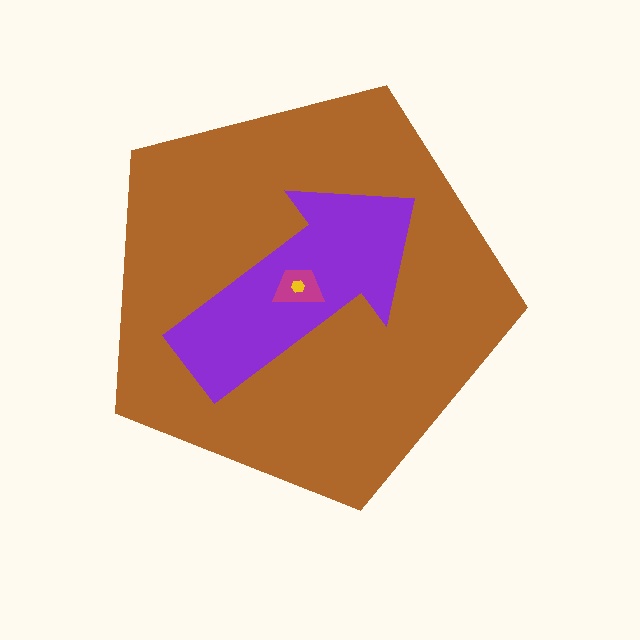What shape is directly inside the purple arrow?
The magenta trapezoid.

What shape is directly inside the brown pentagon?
The purple arrow.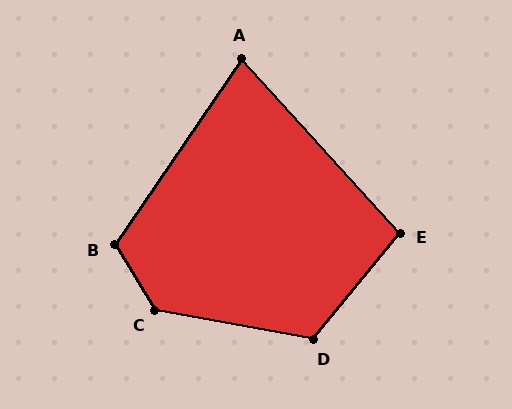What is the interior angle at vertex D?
Approximately 119 degrees (obtuse).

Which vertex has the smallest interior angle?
A, at approximately 76 degrees.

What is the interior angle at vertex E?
Approximately 99 degrees (obtuse).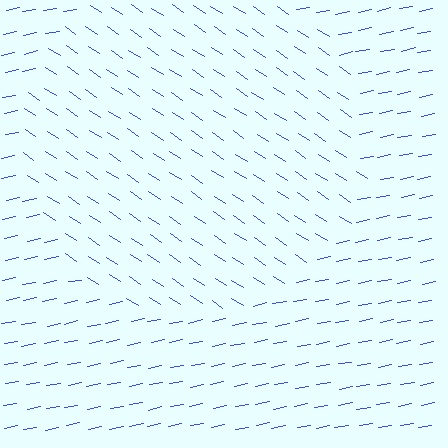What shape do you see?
I see a circle.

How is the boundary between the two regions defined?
The boundary is defined purely by a change in line orientation (approximately 45 degrees difference). All lines are the same color and thickness.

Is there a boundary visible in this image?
Yes, there is a texture boundary formed by a change in line orientation.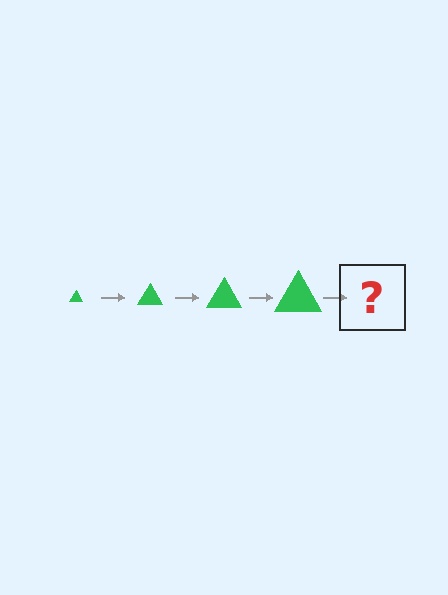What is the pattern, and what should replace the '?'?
The pattern is that the triangle gets progressively larger each step. The '?' should be a green triangle, larger than the previous one.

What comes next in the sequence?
The next element should be a green triangle, larger than the previous one.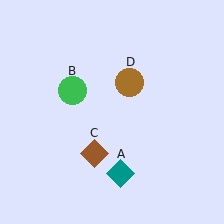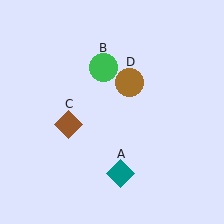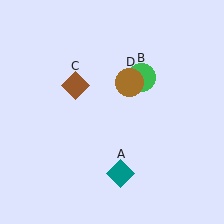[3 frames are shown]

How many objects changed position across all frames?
2 objects changed position: green circle (object B), brown diamond (object C).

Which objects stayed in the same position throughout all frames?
Teal diamond (object A) and brown circle (object D) remained stationary.